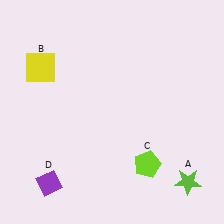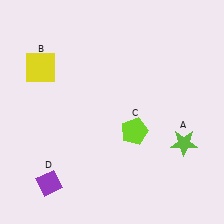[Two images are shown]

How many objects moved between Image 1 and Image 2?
2 objects moved between the two images.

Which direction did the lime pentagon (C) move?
The lime pentagon (C) moved up.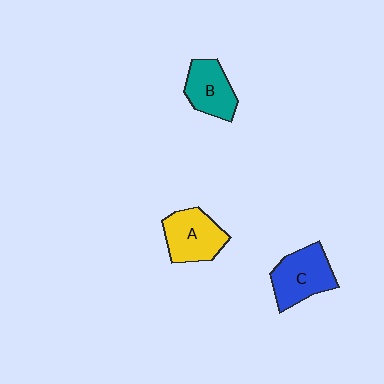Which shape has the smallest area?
Shape B (teal).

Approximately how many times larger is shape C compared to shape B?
Approximately 1.2 times.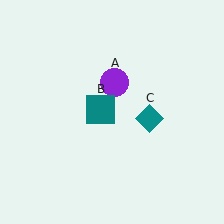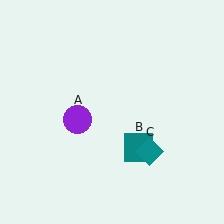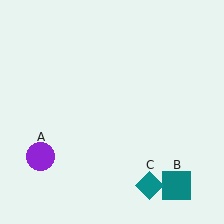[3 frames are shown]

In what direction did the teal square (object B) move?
The teal square (object B) moved down and to the right.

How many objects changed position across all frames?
3 objects changed position: purple circle (object A), teal square (object B), teal diamond (object C).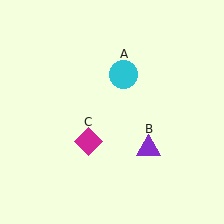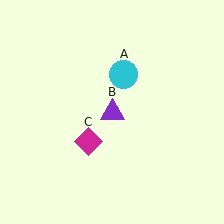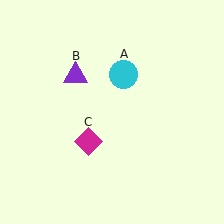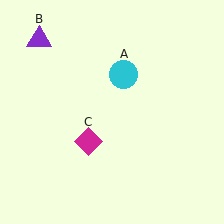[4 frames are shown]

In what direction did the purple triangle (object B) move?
The purple triangle (object B) moved up and to the left.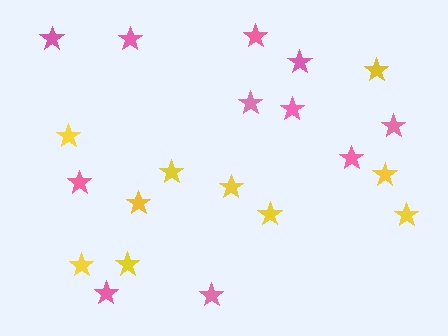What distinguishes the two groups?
There are 2 groups: one group of yellow stars (10) and one group of pink stars (11).